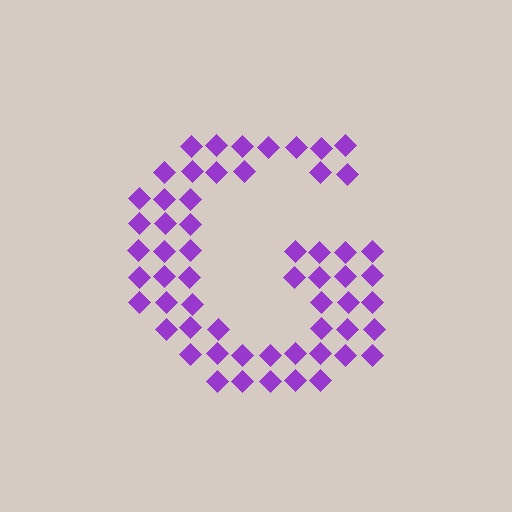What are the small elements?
The small elements are diamonds.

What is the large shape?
The large shape is the letter G.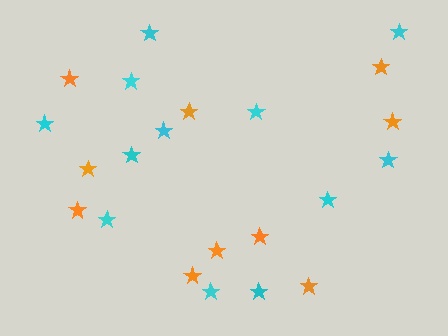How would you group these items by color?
There are 2 groups: one group of cyan stars (12) and one group of orange stars (10).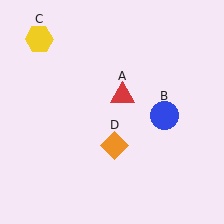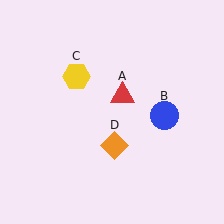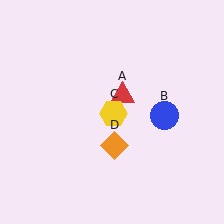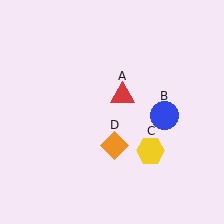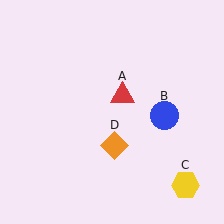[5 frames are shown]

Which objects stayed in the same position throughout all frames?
Red triangle (object A) and blue circle (object B) and orange diamond (object D) remained stationary.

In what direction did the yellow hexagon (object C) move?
The yellow hexagon (object C) moved down and to the right.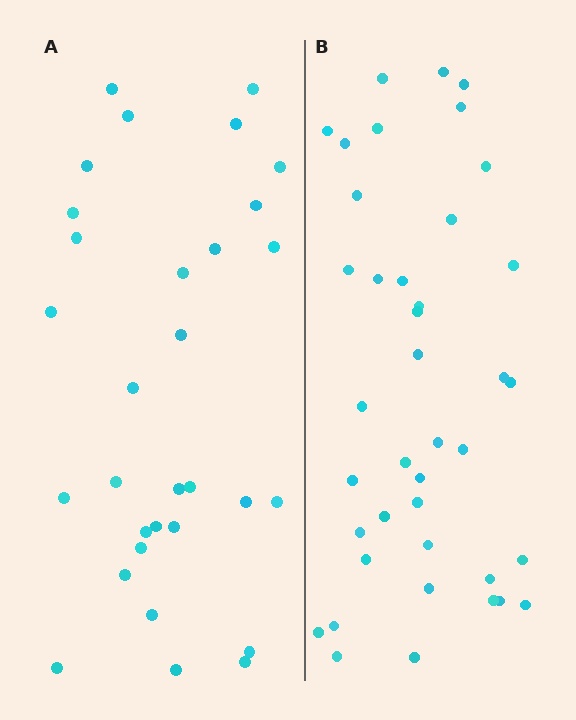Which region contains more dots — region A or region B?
Region B (the right region) has more dots.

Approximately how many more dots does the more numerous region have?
Region B has roughly 8 or so more dots than region A.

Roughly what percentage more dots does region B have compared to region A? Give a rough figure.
About 30% more.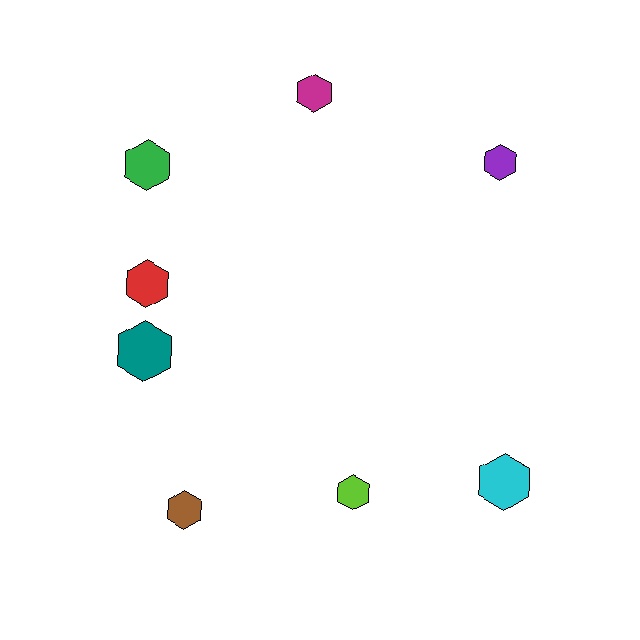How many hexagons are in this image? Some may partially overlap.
There are 8 hexagons.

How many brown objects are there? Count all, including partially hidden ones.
There is 1 brown object.